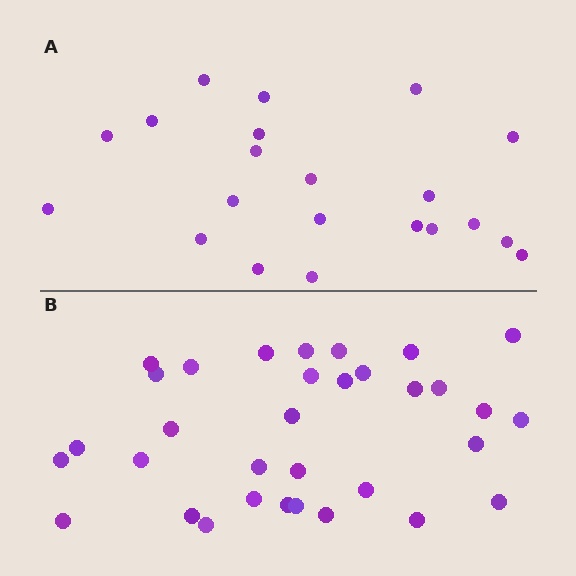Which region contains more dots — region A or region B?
Region B (the bottom region) has more dots.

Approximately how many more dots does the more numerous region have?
Region B has roughly 12 or so more dots than region A.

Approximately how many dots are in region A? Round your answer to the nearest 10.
About 20 dots. (The exact count is 21, which rounds to 20.)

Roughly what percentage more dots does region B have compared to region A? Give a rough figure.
About 55% more.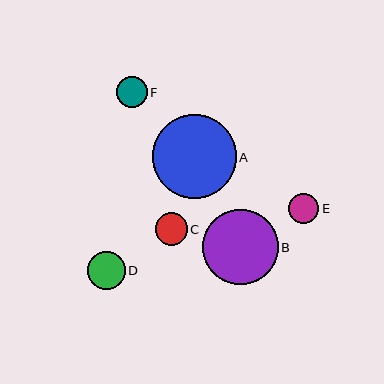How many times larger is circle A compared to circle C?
Circle A is approximately 2.6 times the size of circle C.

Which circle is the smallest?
Circle E is the smallest with a size of approximately 30 pixels.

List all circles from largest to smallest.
From largest to smallest: A, B, D, C, F, E.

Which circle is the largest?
Circle A is the largest with a size of approximately 84 pixels.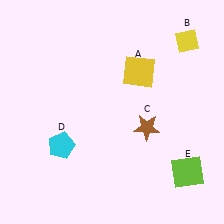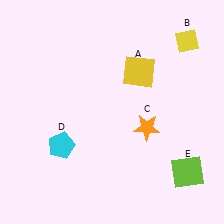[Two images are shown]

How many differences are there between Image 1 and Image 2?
There is 1 difference between the two images.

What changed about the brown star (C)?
In Image 1, C is brown. In Image 2, it changed to orange.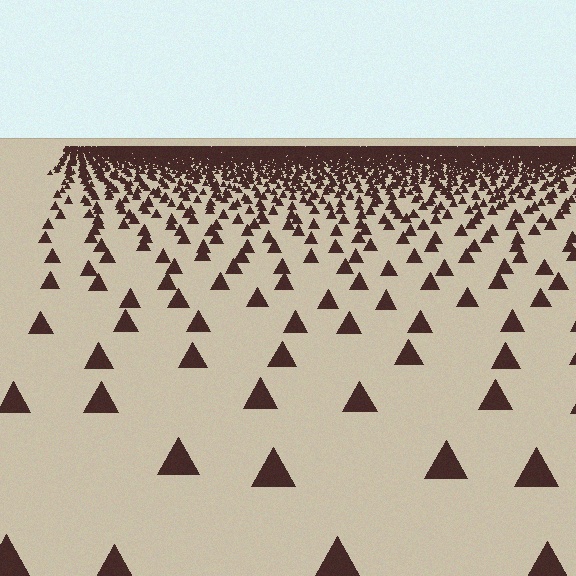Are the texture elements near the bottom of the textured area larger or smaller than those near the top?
Larger. Near the bottom, elements are closer to the viewer and appear at a bigger on-screen size.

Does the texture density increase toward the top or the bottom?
Density increases toward the top.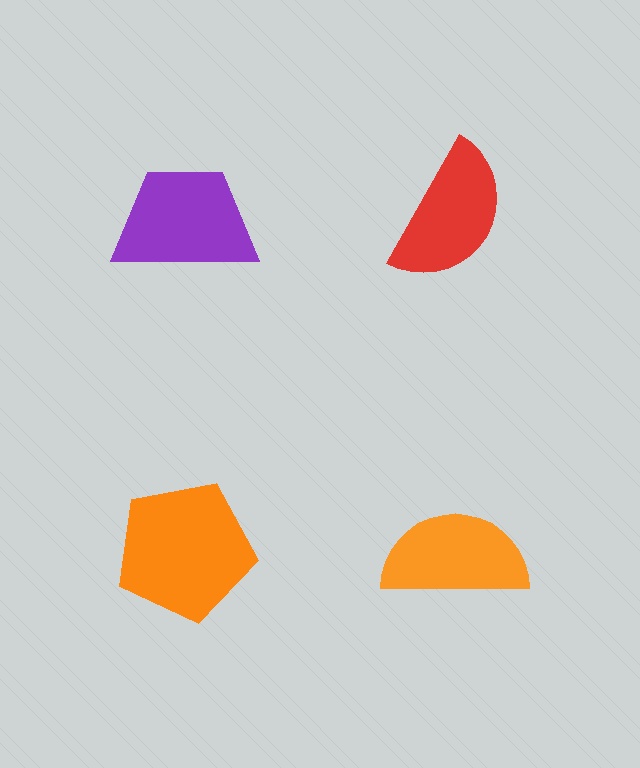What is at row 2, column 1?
An orange pentagon.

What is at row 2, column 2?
An orange semicircle.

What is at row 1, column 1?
A purple trapezoid.